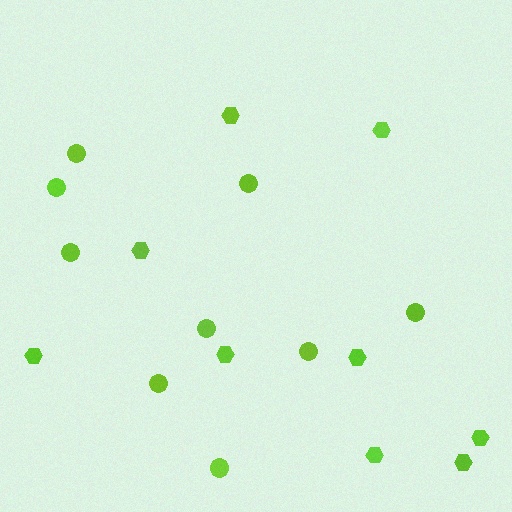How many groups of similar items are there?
There are 2 groups: one group of circles (9) and one group of hexagons (9).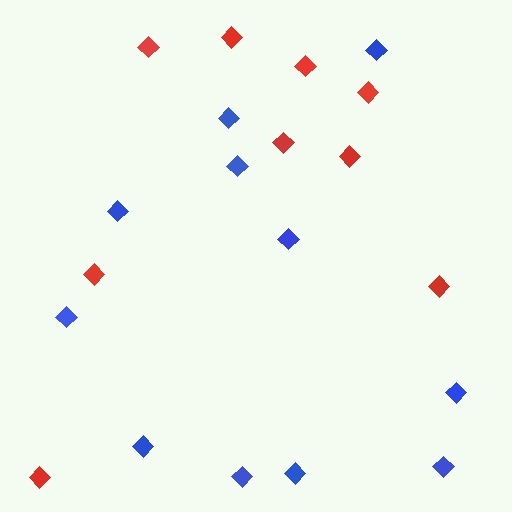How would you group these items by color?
There are 2 groups: one group of red diamonds (9) and one group of blue diamonds (11).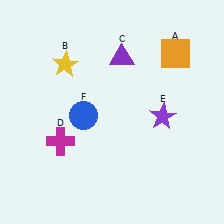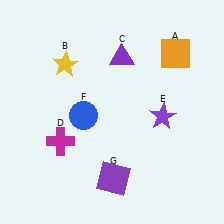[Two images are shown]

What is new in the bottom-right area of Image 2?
A purple square (G) was added in the bottom-right area of Image 2.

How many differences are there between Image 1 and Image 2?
There is 1 difference between the two images.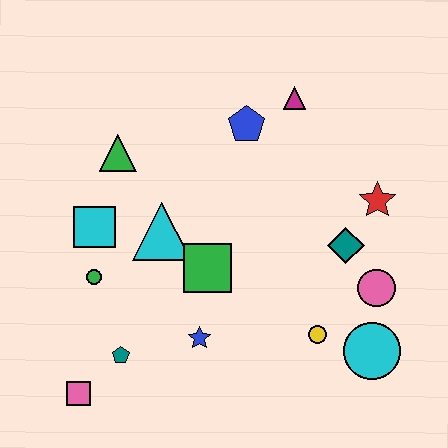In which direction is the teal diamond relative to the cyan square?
The teal diamond is to the right of the cyan square.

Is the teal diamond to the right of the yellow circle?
Yes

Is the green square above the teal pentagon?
Yes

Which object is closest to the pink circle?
The teal diamond is closest to the pink circle.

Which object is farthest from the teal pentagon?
The magenta triangle is farthest from the teal pentagon.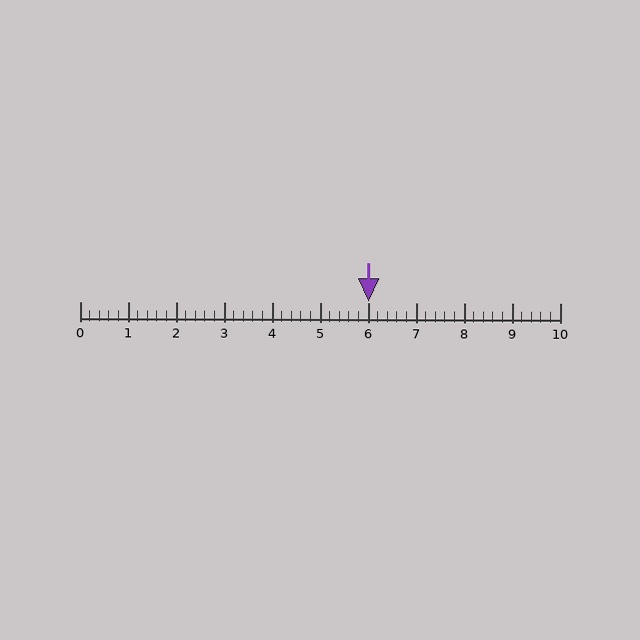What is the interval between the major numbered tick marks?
The major tick marks are spaced 1 units apart.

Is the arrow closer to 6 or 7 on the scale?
The arrow is closer to 6.